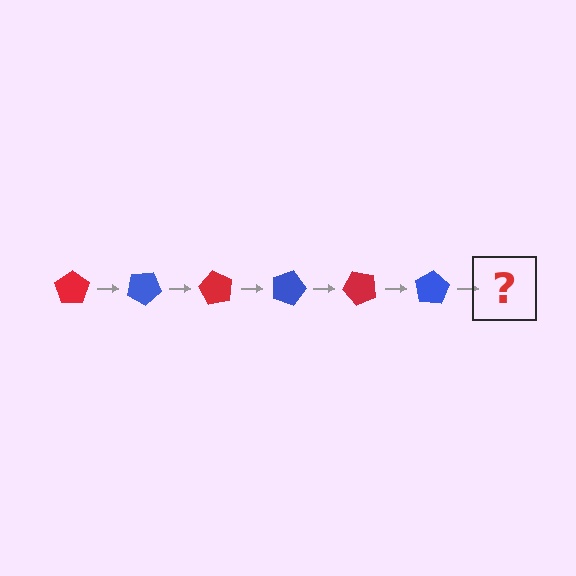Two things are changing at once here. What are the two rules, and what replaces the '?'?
The two rules are that it rotates 30 degrees each step and the color cycles through red and blue. The '?' should be a red pentagon, rotated 180 degrees from the start.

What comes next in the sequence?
The next element should be a red pentagon, rotated 180 degrees from the start.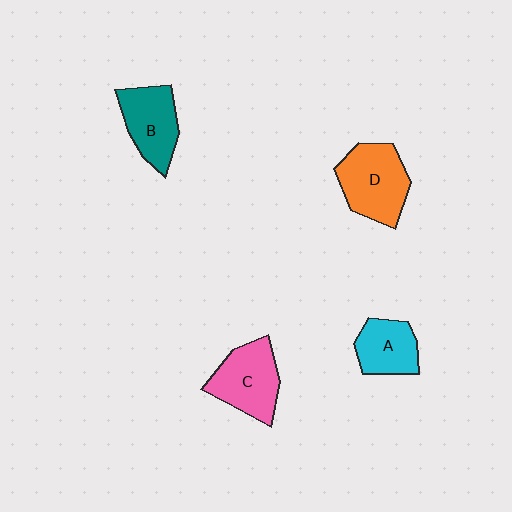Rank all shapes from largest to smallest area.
From largest to smallest: D (orange), C (pink), B (teal), A (cyan).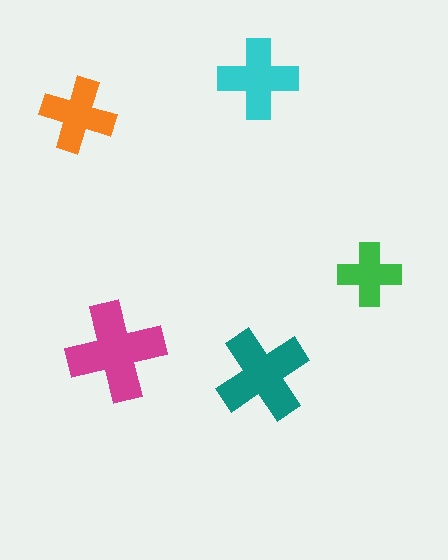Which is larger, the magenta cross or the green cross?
The magenta one.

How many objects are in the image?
There are 5 objects in the image.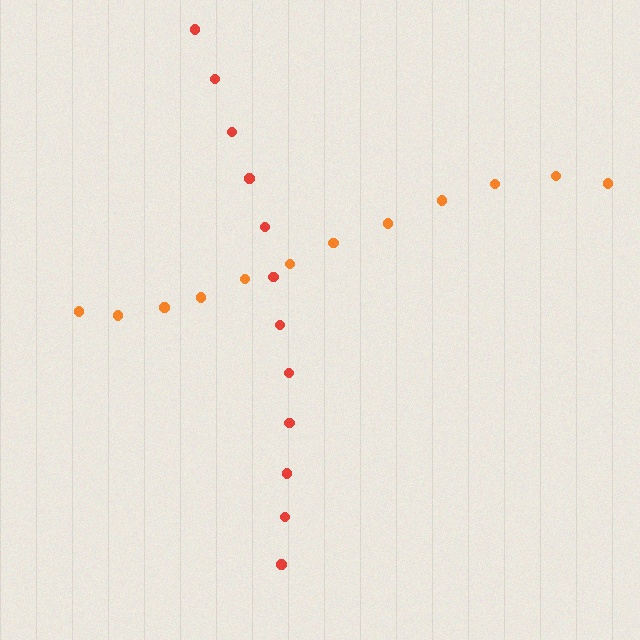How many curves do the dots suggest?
There are 2 distinct paths.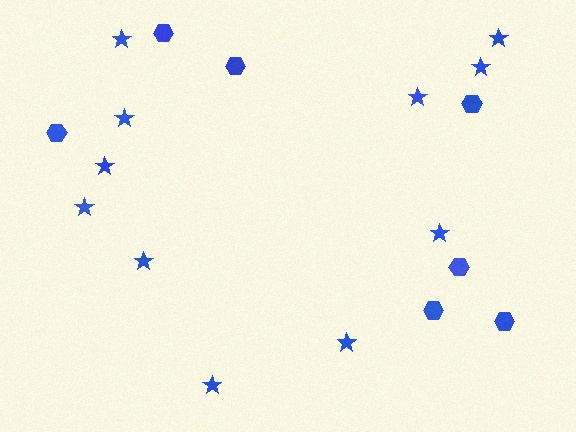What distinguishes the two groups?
There are 2 groups: one group of hexagons (7) and one group of stars (11).